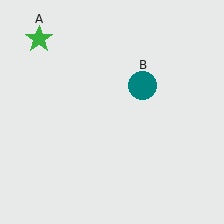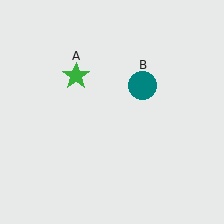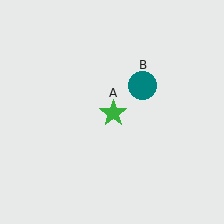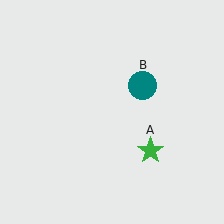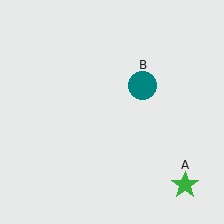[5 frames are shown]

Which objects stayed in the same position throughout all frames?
Teal circle (object B) remained stationary.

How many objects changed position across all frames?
1 object changed position: green star (object A).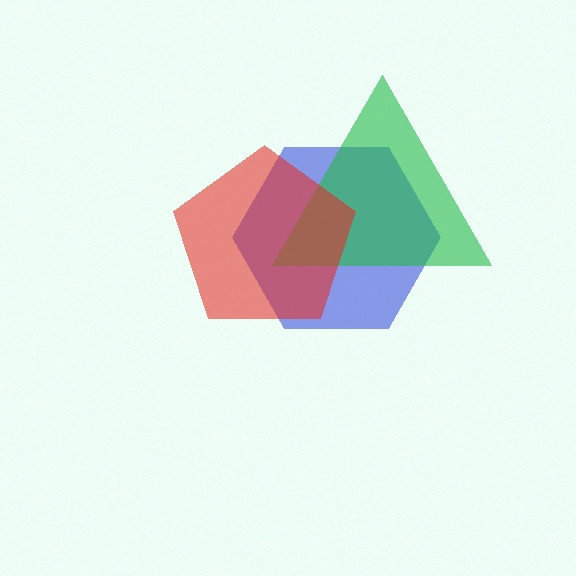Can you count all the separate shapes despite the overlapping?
Yes, there are 3 separate shapes.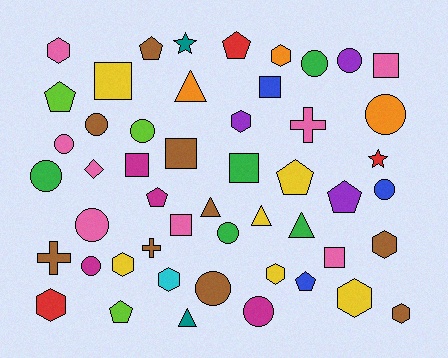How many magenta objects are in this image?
There are 4 magenta objects.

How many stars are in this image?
There are 2 stars.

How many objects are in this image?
There are 50 objects.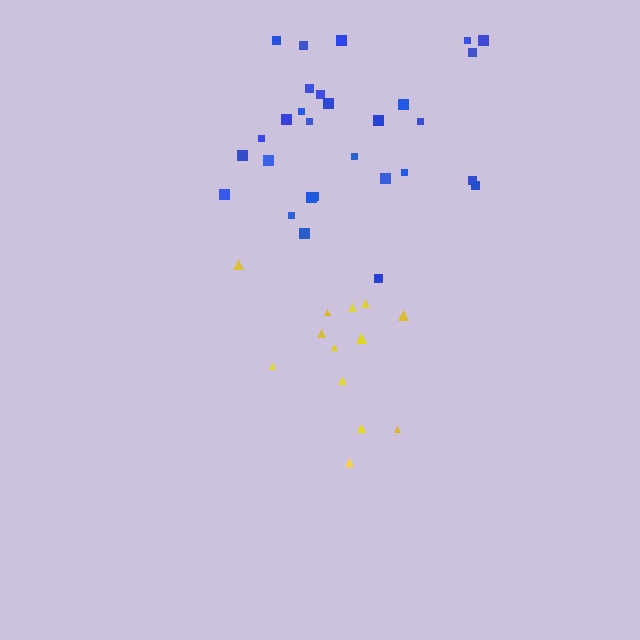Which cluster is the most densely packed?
Blue.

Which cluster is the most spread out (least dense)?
Yellow.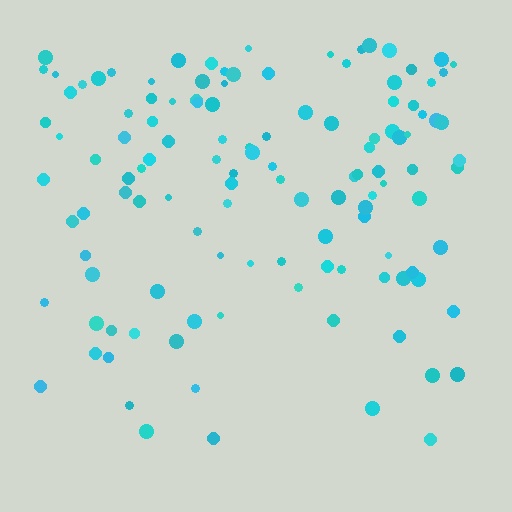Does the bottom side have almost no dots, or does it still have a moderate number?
Still a moderate number, just noticeably fewer than the top.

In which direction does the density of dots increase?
From bottom to top, with the top side densest.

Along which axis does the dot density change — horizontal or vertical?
Vertical.